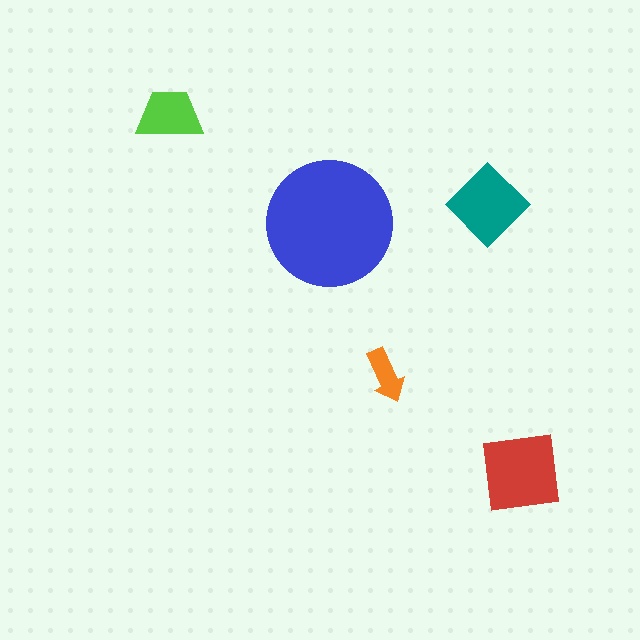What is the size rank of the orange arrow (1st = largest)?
5th.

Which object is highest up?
The lime trapezoid is topmost.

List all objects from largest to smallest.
The blue circle, the red square, the teal diamond, the lime trapezoid, the orange arrow.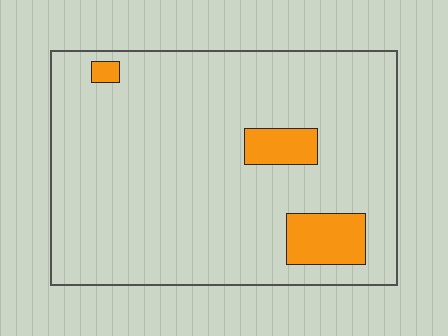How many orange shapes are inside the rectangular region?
3.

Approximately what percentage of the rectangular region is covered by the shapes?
Approximately 10%.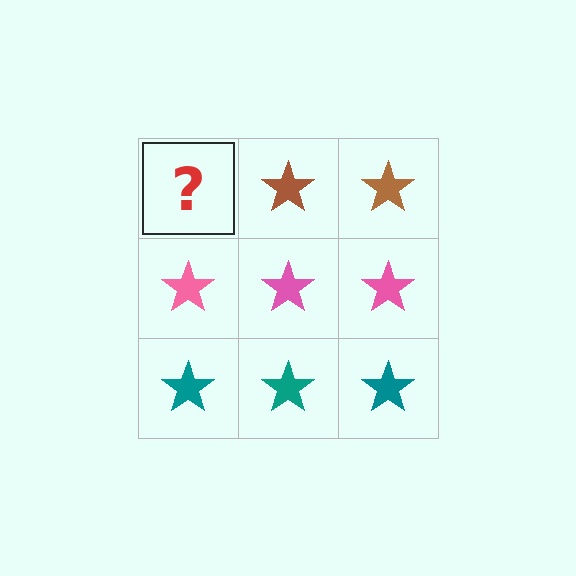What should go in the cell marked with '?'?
The missing cell should contain a brown star.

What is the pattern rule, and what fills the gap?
The rule is that each row has a consistent color. The gap should be filled with a brown star.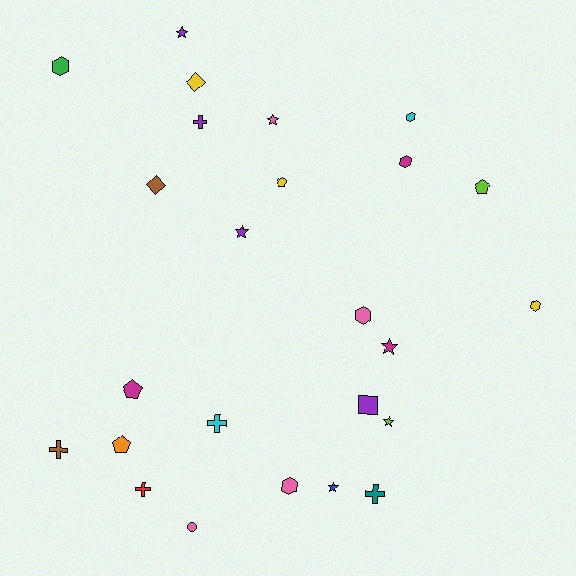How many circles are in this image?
There is 1 circle.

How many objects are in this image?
There are 25 objects.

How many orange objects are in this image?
There is 1 orange object.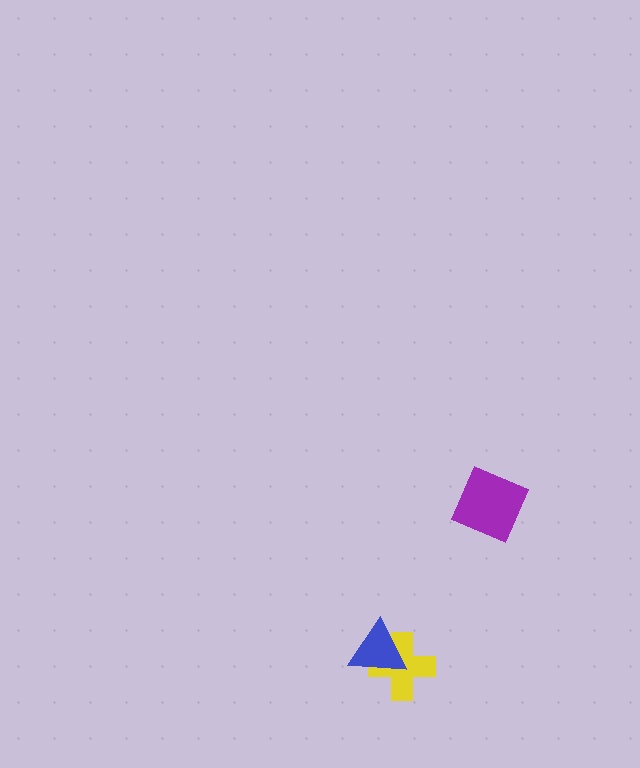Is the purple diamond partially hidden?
No, no other shape covers it.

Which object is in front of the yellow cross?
The blue triangle is in front of the yellow cross.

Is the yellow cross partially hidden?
Yes, it is partially covered by another shape.